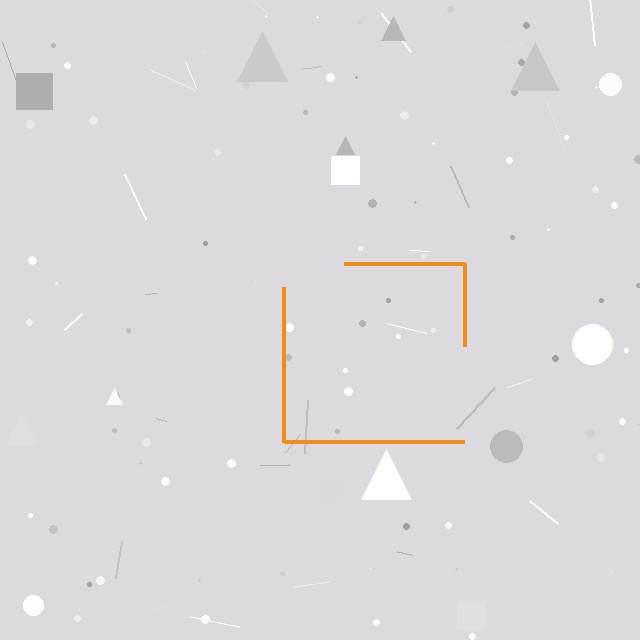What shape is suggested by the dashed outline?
The dashed outline suggests a square.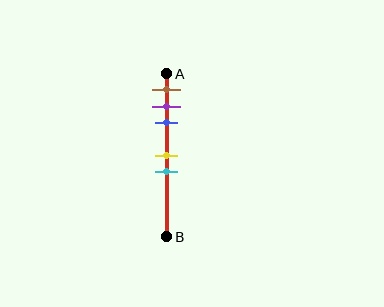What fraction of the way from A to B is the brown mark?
The brown mark is approximately 10% (0.1) of the way from A to B.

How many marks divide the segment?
There are 5 marks dividing the segment.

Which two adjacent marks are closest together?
The purple and blue marks are the closest adjacent pair.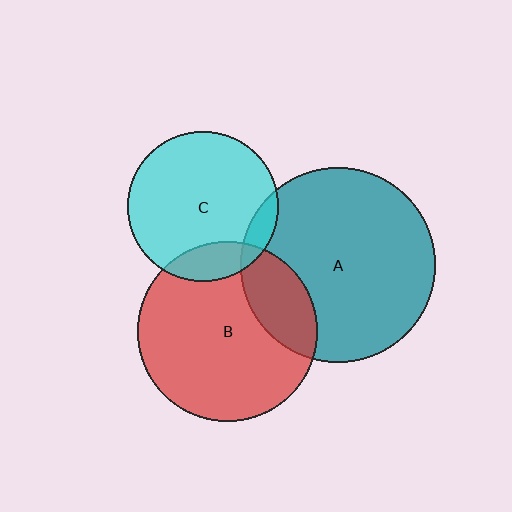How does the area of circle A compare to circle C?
Approximately 1.7 times.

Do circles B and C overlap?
Yes.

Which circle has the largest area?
Circle A (teal).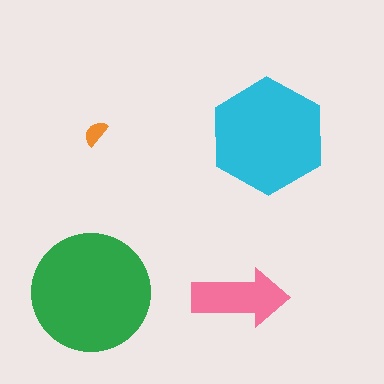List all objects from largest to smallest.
The green circle, the cyan hexagon, the pink arrow, the orange semicircle.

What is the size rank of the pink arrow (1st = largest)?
3rd.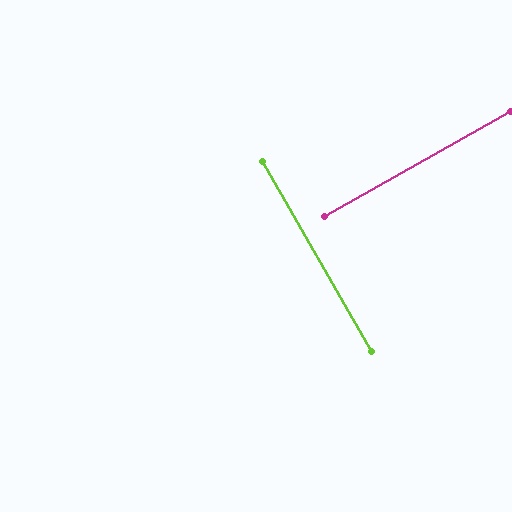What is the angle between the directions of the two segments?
Approximately 90 degrees.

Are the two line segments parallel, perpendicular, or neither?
Perpendicular — they meet at approximately 90°.